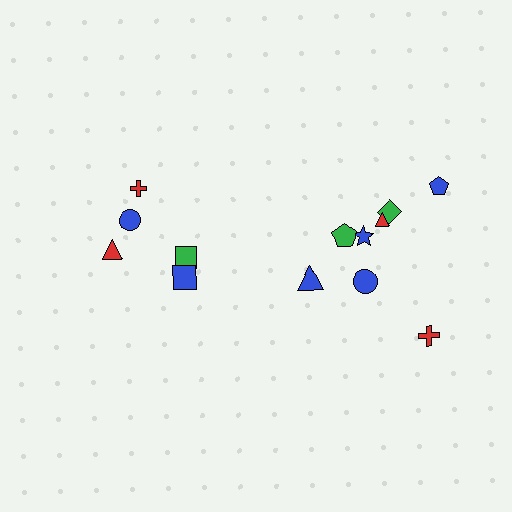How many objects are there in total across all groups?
There are 13 objects.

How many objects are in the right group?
There are 8 objects.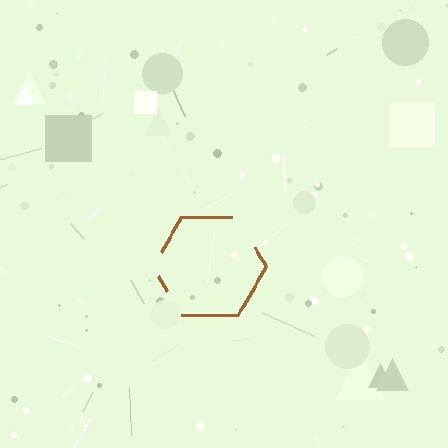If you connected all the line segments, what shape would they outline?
They would outline a hexagon.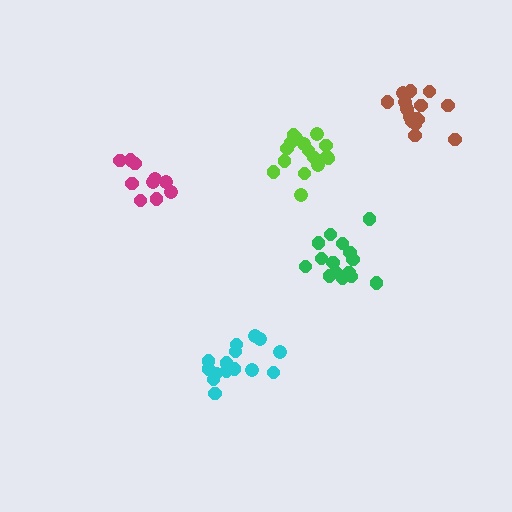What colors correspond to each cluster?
The clusters are colored: brown, magenta, lime, cyan, green.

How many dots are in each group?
Group 1: 15 dots, Group 2: 10 dots, Group 3: 16 dots, Group 4: 15 dots, Group 5: 15 dots (71 total).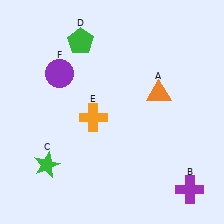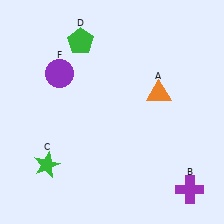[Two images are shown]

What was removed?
The orange cross (E) was removed in Image 2.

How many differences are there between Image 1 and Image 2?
There is 1 difference between the two images.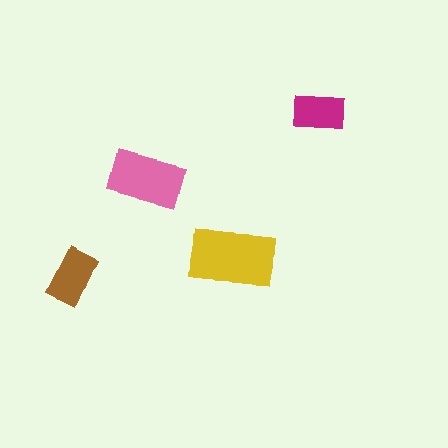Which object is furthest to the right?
The magenta rectangle is rightmost.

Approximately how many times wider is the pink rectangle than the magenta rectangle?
About 1.5 times wider.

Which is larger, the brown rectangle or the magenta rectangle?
The brown one.